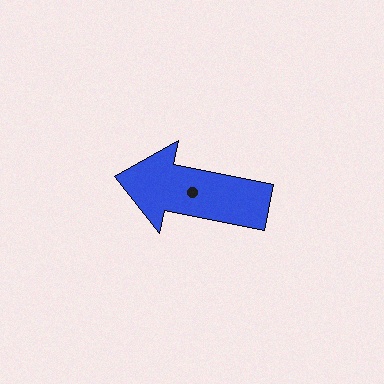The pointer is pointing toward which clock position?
Roughly 9 o'clock.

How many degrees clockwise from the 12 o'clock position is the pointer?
Approximately 281 degrees.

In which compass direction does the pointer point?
West.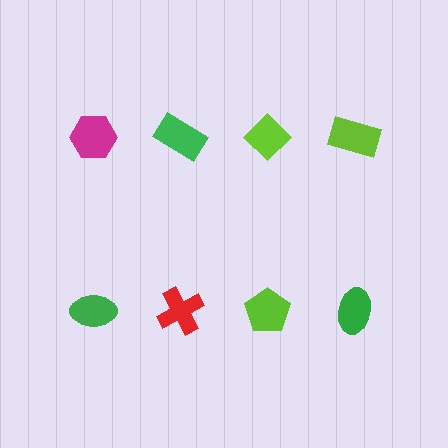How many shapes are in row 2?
4 shapes.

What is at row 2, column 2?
A red cross.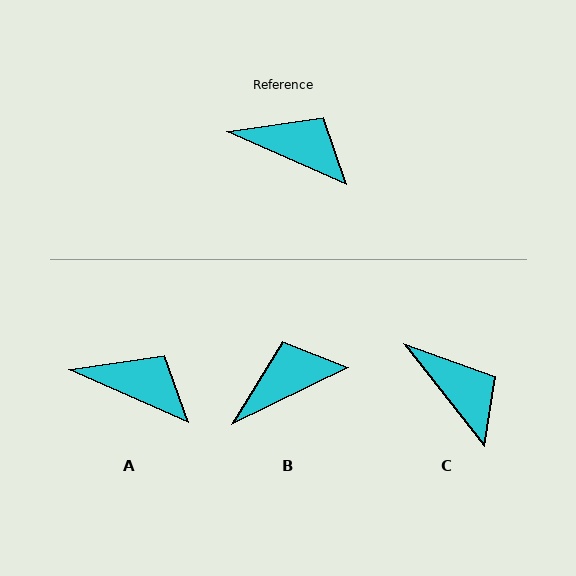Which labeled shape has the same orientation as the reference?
A.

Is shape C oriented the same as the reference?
No, it is off by about 28 degrees.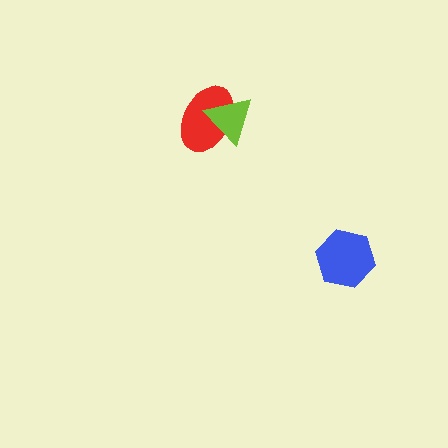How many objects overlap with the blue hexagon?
0 objects overlap with the blue hexagon.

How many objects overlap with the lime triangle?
1 object overlaps with the lime triangle.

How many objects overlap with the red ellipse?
1 object overlaps with the red ellipse.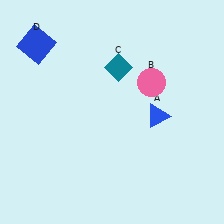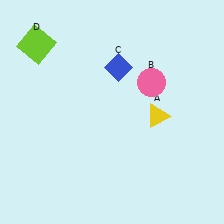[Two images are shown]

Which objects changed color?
A changed from blue to yellow. C changed from teal to blue. D changed from blue to lime.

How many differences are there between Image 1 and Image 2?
There are 3 differences between the two images.